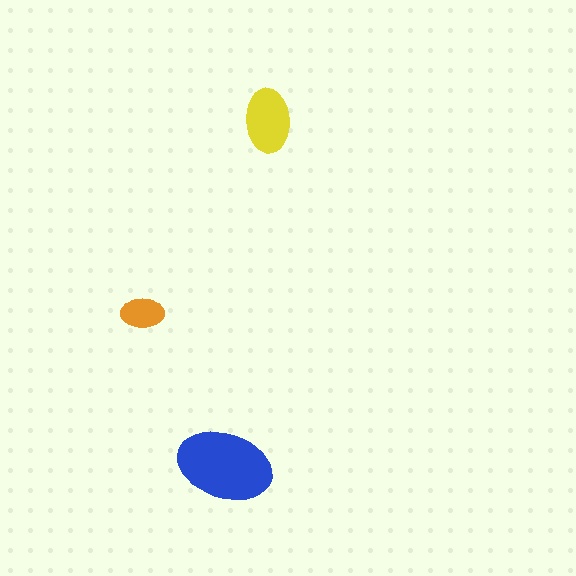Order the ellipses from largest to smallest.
the blue one, the yellow one, the orange one.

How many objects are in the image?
There are 3 objects in the image.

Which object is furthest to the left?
The orange ellipse is leftmost.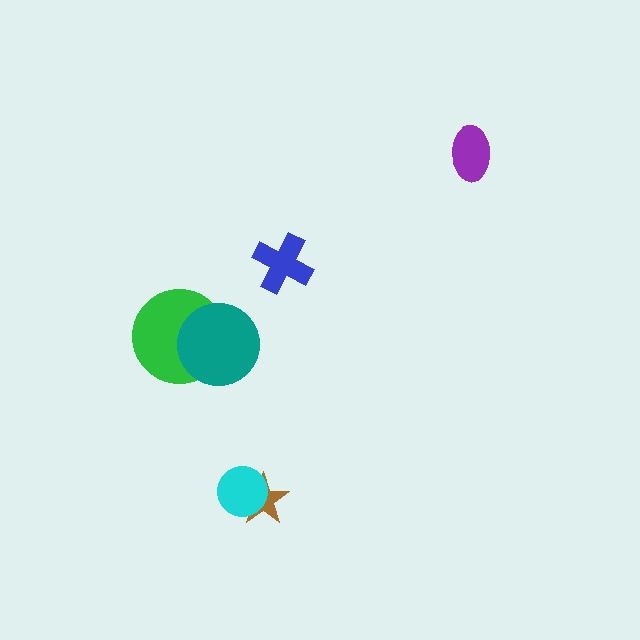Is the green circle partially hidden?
Yes, it is partially covered by another shape.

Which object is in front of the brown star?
The cyan circle is in front of the brown star.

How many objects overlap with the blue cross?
0 objects overlap with the blue cross.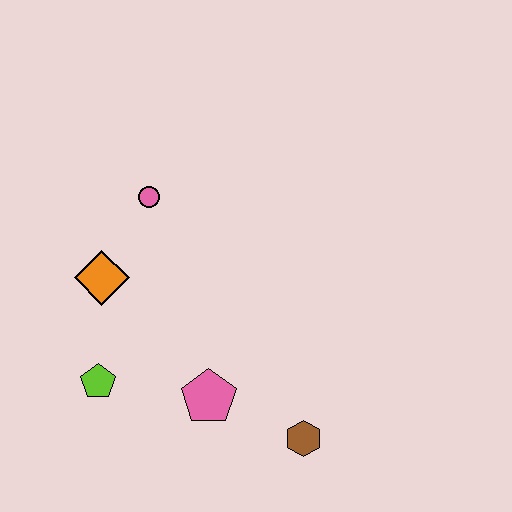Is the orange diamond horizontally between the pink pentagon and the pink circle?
No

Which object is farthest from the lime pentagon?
The brown hexagon is farthest from the lime pentagon.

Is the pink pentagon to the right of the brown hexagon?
No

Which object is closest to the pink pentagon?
The brown hexagon is closest to the pink pentagon.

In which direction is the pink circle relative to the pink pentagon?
The pink circle is above the pink pentagon.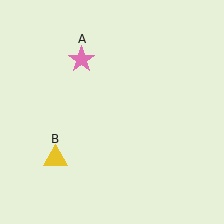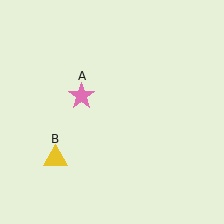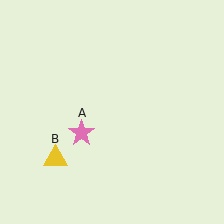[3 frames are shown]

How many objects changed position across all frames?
1 object changed position: pink star (object A).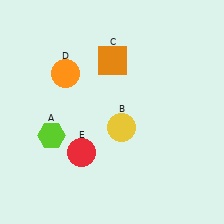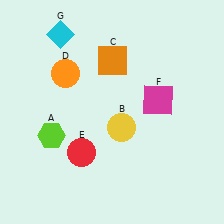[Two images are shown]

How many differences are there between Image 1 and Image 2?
There are 2 differences between the two images.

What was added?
A magenta square (F), a cyan diamond (G) were added in Image 2.